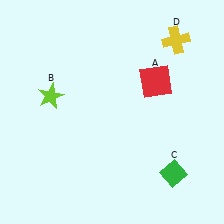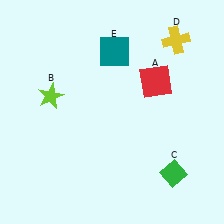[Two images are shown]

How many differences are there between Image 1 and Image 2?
There is 1 difference between the two images.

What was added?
A teal square (E) was added in Image 2.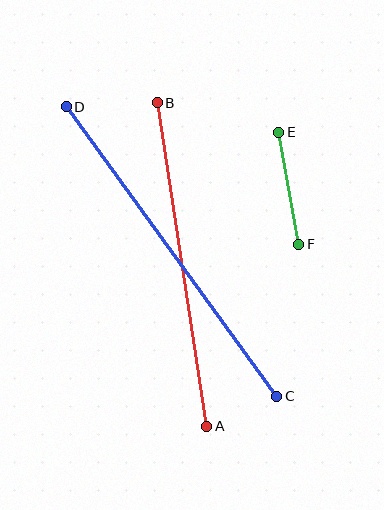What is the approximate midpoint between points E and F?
The midpoint is at approximately (289, 188) pixels.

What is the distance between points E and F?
The distance is approximately 114 pixels.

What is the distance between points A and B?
The distance is approximately 327 pixels.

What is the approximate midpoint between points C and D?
The midpoint is at approximately (172, 251) pixels.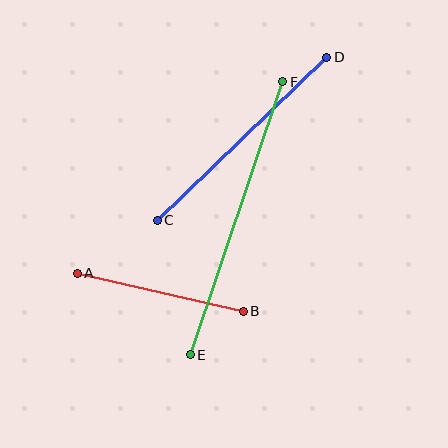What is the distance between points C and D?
The distance is approximately 235 pixels.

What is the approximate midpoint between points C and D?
The midpoint is at approximately (242, 139) pixels.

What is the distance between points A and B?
The distance is approximately 170 pixels.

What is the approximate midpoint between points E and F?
The midpoint is at approximately (236, 218) pixels.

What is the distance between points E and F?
The distance is approximately 288 pixels.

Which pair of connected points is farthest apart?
Points E and F are farthest apart.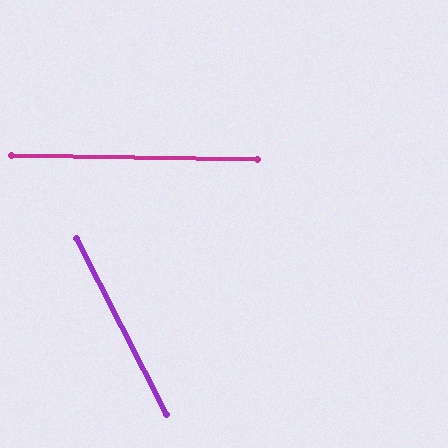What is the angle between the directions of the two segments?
Approximately 62 degrees.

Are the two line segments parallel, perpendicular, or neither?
Neither parallel nor perpendicular — they differ by about 62°.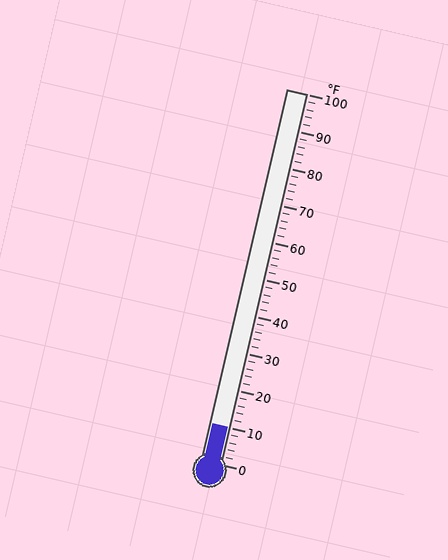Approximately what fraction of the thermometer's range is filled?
The thermometer is filled to approximately 10% of its range.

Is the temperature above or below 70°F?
The temperature is below 70°F.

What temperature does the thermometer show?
The thermometer shows approximately 10°F.